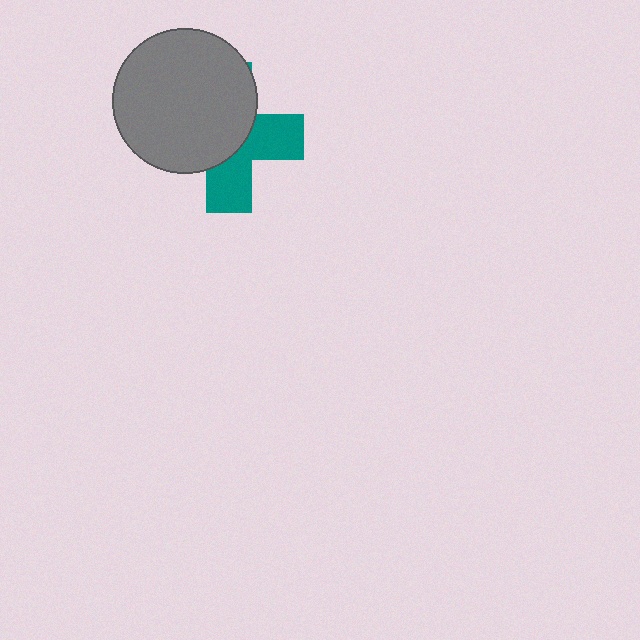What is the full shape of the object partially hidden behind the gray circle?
The partially hidden object is a teal cross.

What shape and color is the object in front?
The object in front is a gray circle.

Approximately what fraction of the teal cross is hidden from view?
Roughly 58% of the teal cross is hidden behind the gray circle.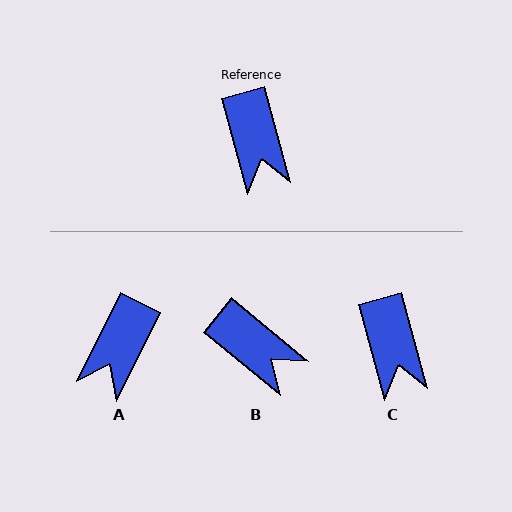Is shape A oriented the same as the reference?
No, it is off by about 42 degrees.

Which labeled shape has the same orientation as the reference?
C.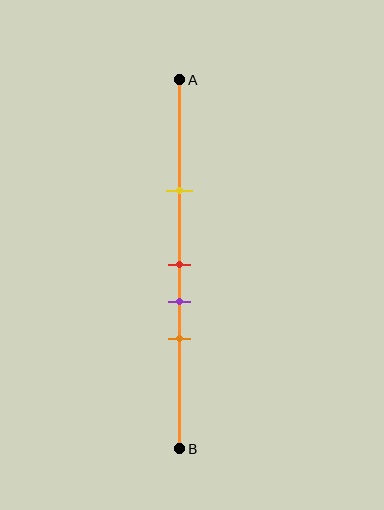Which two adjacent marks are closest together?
The red and purple marks are the closest adjacent pair.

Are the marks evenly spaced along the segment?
No, the marks are not evenly spaced.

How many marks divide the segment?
There are 4 marks dividing the segment.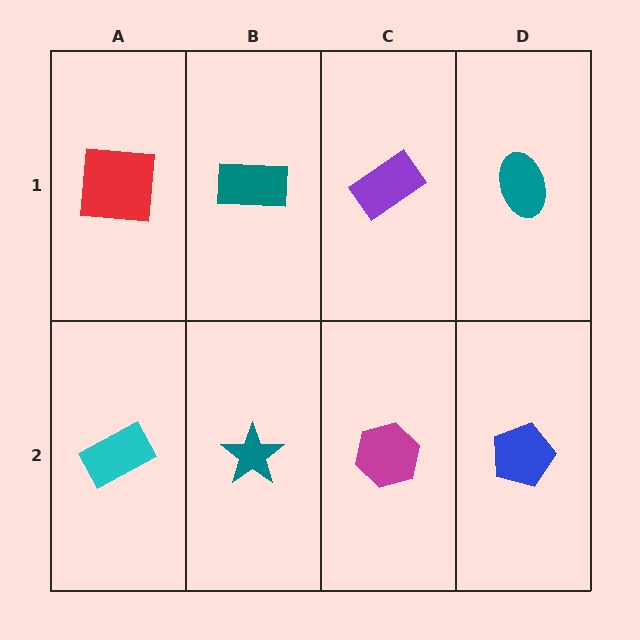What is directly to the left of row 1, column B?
A red square.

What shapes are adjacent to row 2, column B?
A teal rectangle (row 1, column B), a cyan rectangle (row 2, column A), a magenta hexagon (row 2, column C).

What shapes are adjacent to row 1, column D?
A blue pentagon (row 2, column D), a purple rectangle (row 1, column C).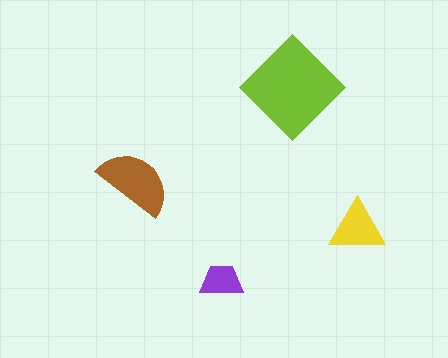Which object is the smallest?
The purple trapezoid.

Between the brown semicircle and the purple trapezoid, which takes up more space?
The brown semicircle.